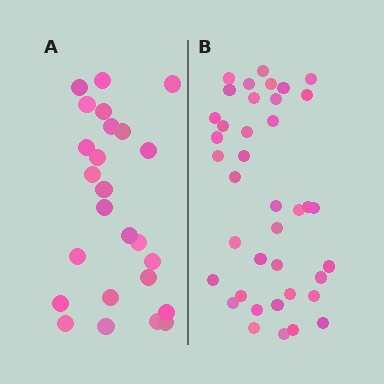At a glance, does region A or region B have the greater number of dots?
Region B (the right region) has more dots.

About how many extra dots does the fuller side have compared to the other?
Region B has approximately 15 more dots than region A.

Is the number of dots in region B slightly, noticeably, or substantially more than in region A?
Region B has substantially more. The ratio is roughly 1.6 to 1.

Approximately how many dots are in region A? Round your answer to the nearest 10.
About 20 dots. (The exact count is 25, which rounds to 20.)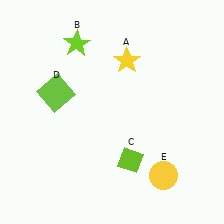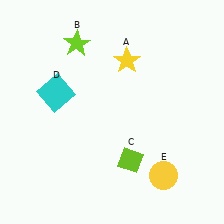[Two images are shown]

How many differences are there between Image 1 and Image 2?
There is 1 difference between the two images.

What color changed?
The square (D) changed from lime in Image 1 to cyan in Image 2.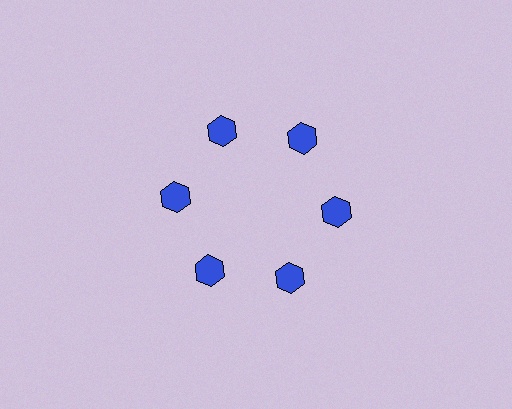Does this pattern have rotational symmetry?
Yes, this pattern has 6-fold rotational symmetry. It looks the same after rotating 60 degrees around the center.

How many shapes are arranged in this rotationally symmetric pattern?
There are 6 shapes, arranged in 6 groups of 1.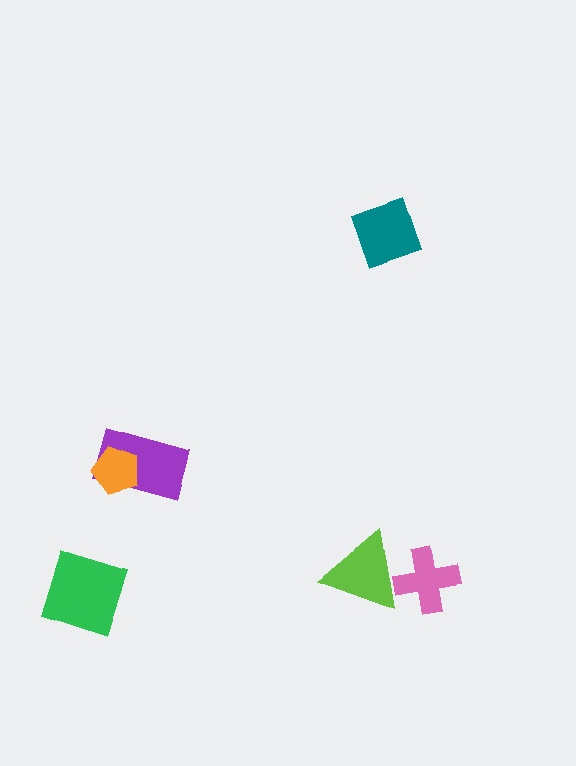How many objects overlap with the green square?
0 objects overlap with the green square.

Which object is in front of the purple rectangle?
The orange pentagon is in front of the purple rectangle.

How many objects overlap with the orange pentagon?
1 object overlaps with the orange pentagon.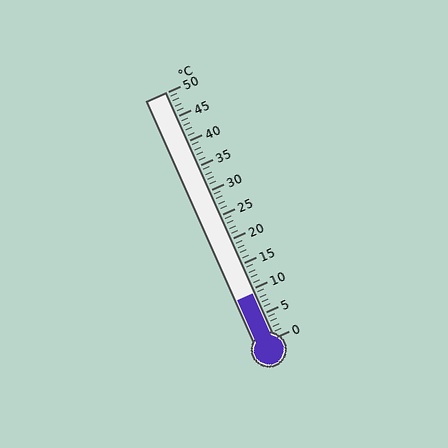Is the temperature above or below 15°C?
The temperature is below 15°C.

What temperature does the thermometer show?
The thermometer shows approximately 9°C.